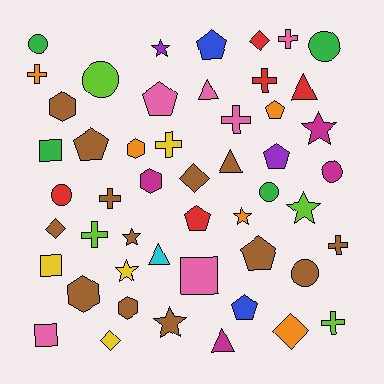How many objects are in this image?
There are 50 objects.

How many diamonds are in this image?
There are 5 diamonds.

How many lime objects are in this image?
There are 4 lime objects.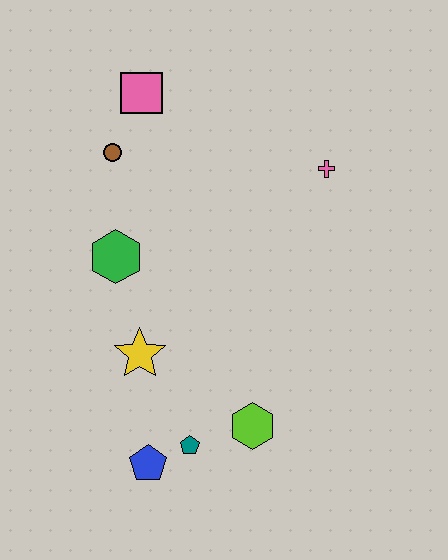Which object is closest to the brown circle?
The pink square is closest to the brown circle.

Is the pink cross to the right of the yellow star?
Yes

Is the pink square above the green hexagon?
Yes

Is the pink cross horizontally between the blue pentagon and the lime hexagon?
No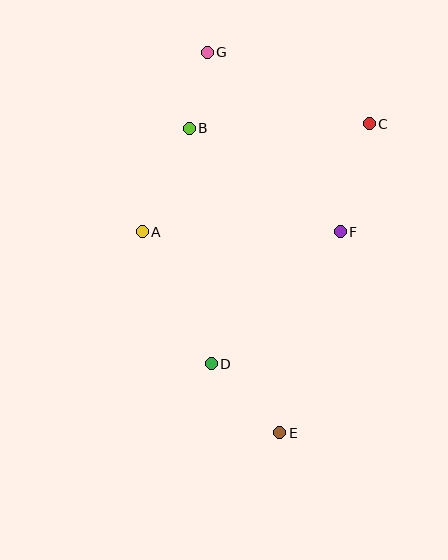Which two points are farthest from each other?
Points E and G are farthest from each other.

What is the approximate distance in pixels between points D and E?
The distance between D and E is approximately 97 pixels.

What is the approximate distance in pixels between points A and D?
The distance between A and D is approximately 149 pixels.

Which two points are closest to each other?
Points B and G are closest to each other.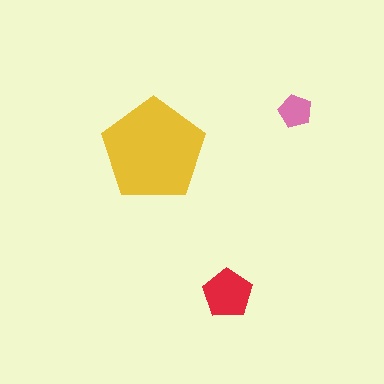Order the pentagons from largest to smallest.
the yellow one, the red one, the pink one.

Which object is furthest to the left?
The yellow pentagon is leftmost.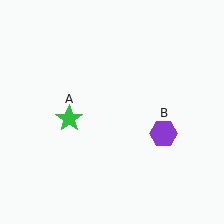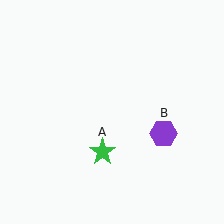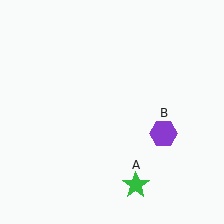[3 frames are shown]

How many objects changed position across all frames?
1 object changed position: green star (object A).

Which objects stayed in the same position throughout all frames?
Purple hexagon (object B) remained stationary.